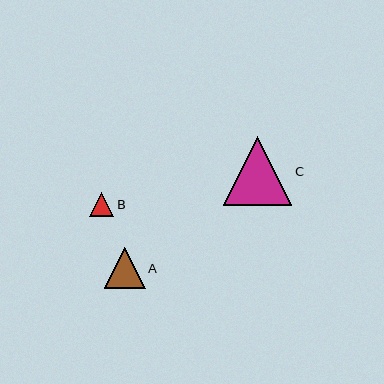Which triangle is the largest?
Triangle C is the largest with a size of approximately 69 pixels.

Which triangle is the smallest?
Triangle B is the smallest with a size of approximately 24 pixels.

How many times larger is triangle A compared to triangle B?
Triangle A is approximately 1.7 times the size of triangle B.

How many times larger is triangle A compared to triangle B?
Triangle A is approximately 1.7 times the size of triangle B.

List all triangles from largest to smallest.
From largest to smallest: C, A, B.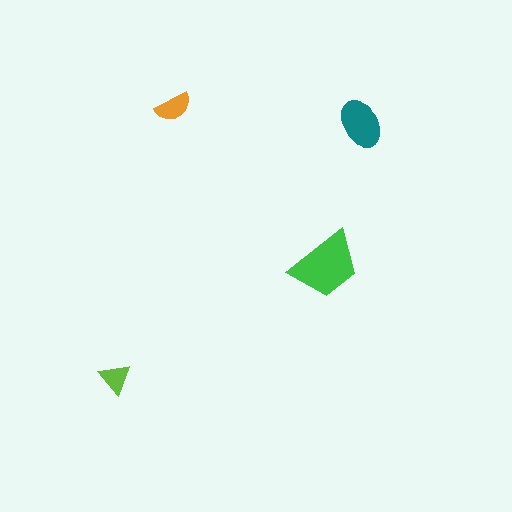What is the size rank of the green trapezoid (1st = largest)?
1st.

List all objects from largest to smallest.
The green trapezoid, the teal ellipse, the orange semicircle, the lime triangle.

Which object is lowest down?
The lime triangle is bottommost.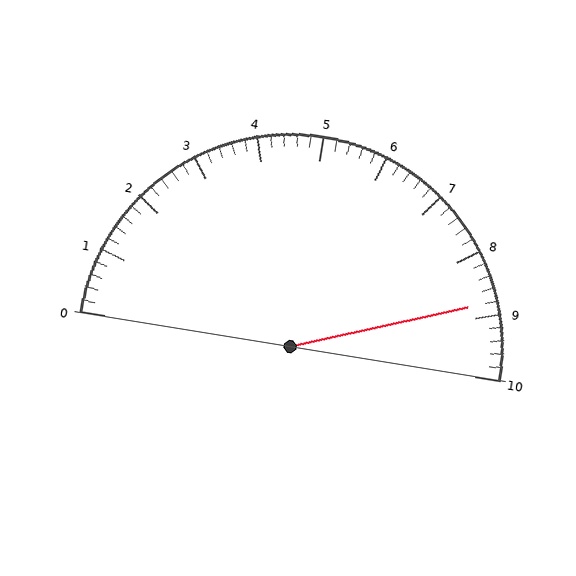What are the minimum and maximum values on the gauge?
The gauge ranges from 0 to 10.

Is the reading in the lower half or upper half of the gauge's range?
The reading is in the upper half of the range (0 to 10).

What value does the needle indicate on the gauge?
The needle indicates approximately 8.8.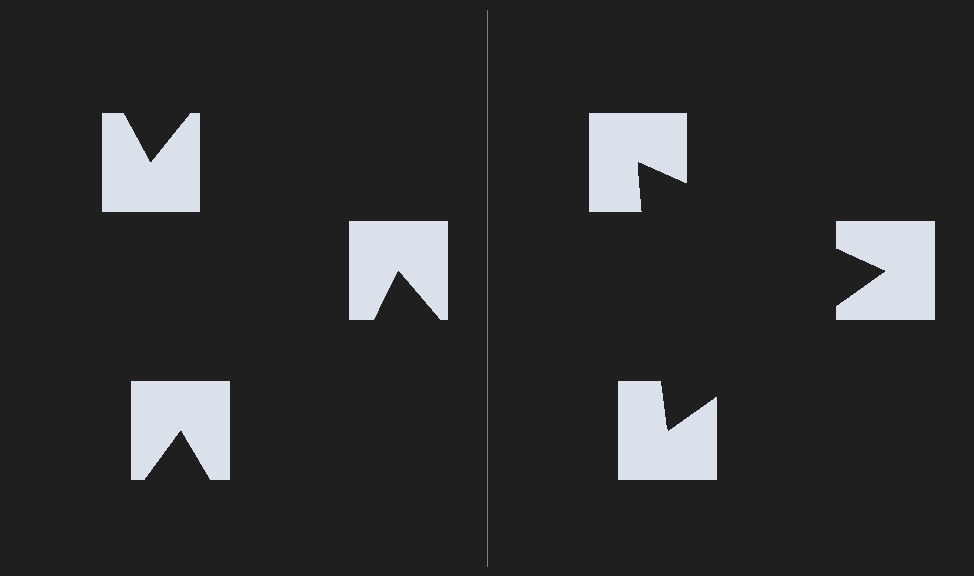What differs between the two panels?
The notched squares are positioned identically on both sides; only the wedge orientations differ. On the right they align to a triangle; on the left they are misaligned.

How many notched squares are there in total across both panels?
6 — 3 on each side.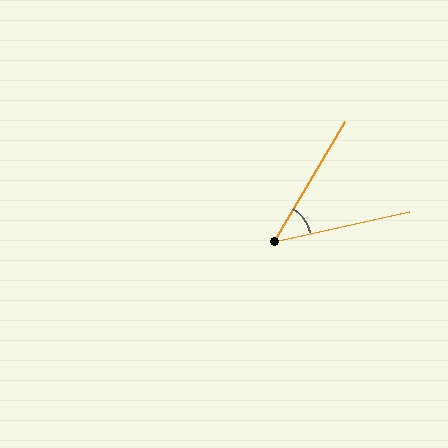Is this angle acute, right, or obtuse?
It is acute.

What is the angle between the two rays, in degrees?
Approximately 47 degrees.